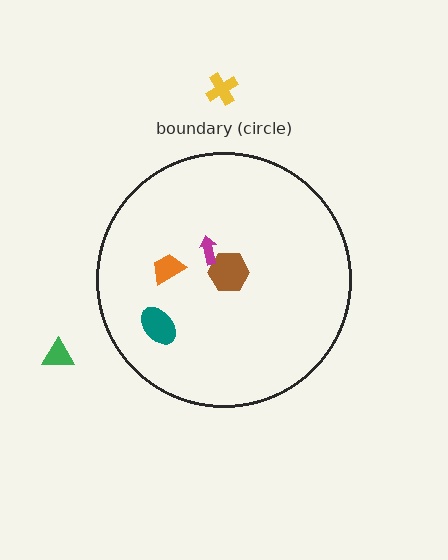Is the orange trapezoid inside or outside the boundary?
Inside.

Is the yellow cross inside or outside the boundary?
Outside.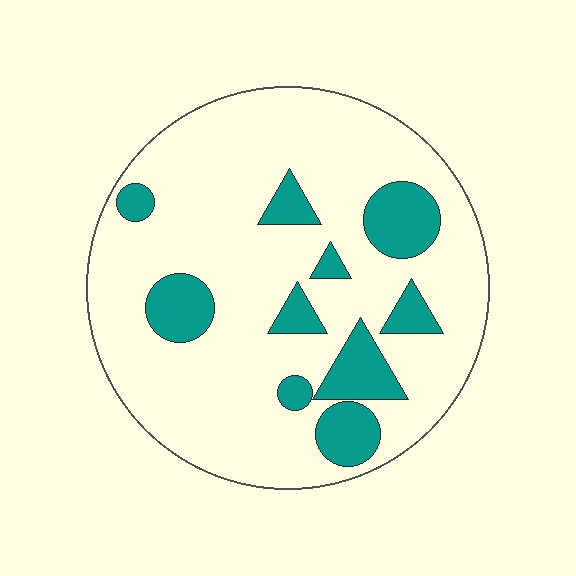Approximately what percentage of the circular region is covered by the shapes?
Approximately 20%.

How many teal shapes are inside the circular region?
10.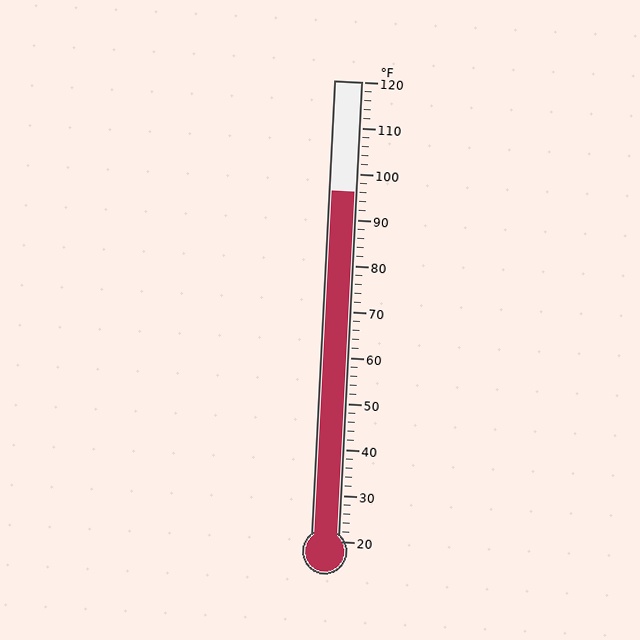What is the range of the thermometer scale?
The thermometer scale ranges from 20°F to 120°F.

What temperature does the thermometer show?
The thermometer shows approximately 96°F.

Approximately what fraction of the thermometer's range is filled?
The thermometer is filled to approximately 75% of its range.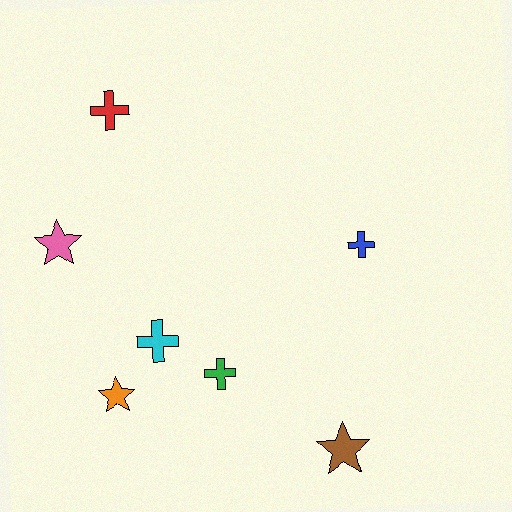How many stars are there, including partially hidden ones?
There are 3 stars.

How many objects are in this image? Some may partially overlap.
There are 7 objects.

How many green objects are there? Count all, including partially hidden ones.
There is 1 green object.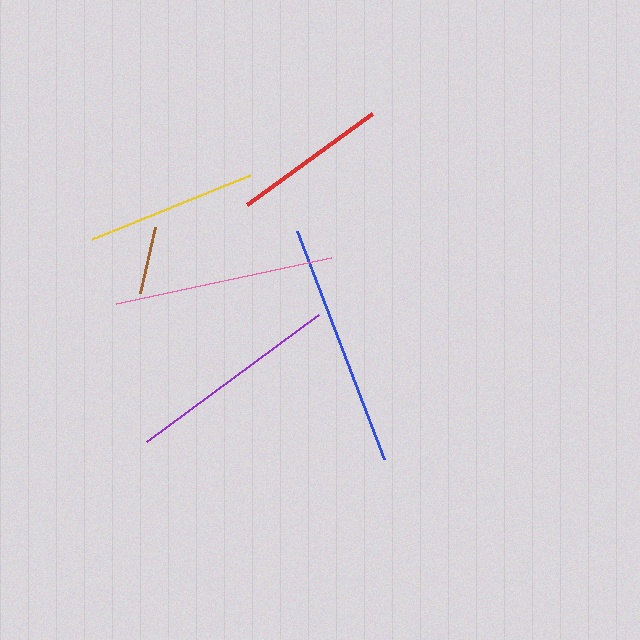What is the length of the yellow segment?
The yellow segment is approximately 171 pixels long.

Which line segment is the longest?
The blue line is the longest at approximately 245 pixels.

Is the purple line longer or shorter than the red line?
The purple line is longer than the red line.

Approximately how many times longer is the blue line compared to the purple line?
The blue line is approximately 1.1 times the length of the purple line.